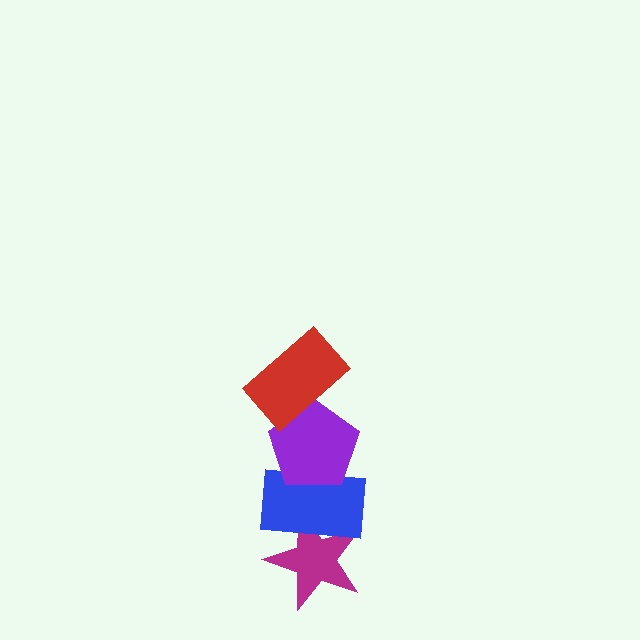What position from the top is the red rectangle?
The red rectangle is 1st from the top.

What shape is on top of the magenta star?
The blue rectangle is on top of the magenta star.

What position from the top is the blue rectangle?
The blue rectangle is 3rd from the top.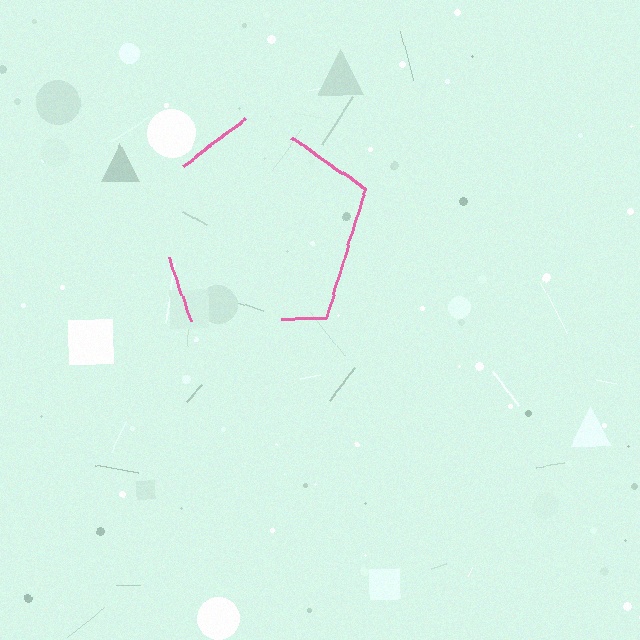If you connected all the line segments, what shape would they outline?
They would outline a pentagon.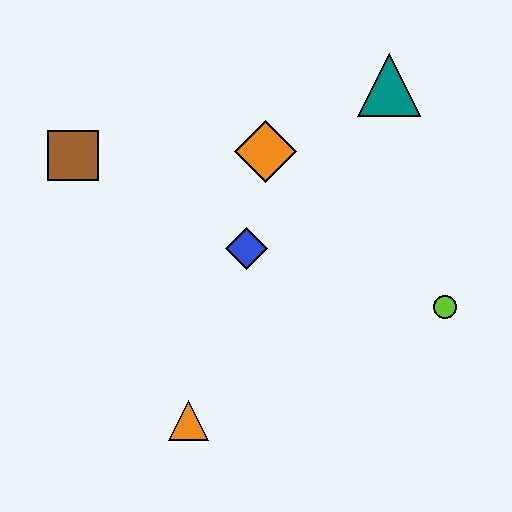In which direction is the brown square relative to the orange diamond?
The brown square is to the left of the orange diamond.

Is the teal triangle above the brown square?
Yes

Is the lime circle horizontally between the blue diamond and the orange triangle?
No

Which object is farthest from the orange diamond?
The orange triangle is farthest from the orange diamond.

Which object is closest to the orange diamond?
The blue diamond is closest to the orange diamond.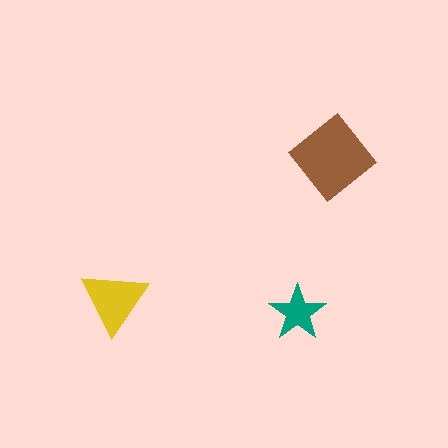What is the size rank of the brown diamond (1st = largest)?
1st.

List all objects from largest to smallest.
The brown diamond, the yellow triangle, the teal star.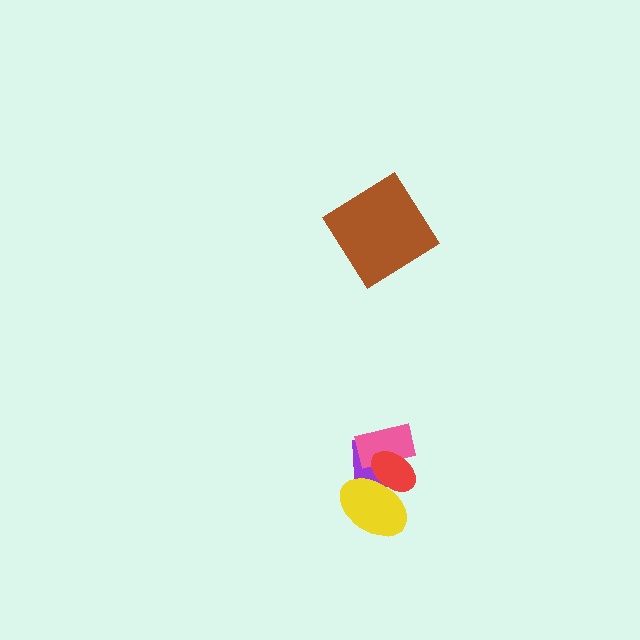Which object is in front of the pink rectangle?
The red ellipse is in front of the pink rectangle.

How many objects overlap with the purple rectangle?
3 objects overlap with the purple rectangle.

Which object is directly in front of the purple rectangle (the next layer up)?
The pink rectangle is directly in front of the purple rectangle.